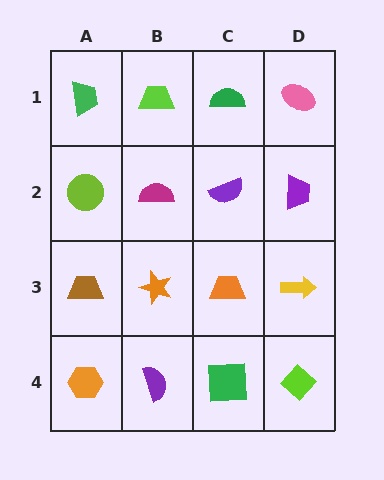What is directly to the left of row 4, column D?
A green square.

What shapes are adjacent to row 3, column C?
A purple semicircle (row 2, column C), a green square (row 4, column C), an orange star (row 3, column B), a yellow arrow (row 3, column D).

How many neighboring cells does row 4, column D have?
2.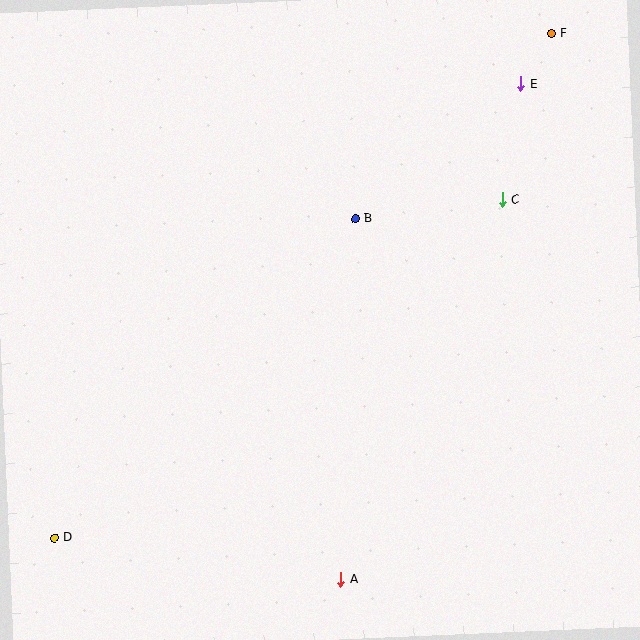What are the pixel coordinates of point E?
Point E is at (521, 84).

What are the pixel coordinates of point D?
Point D is at (54, 538).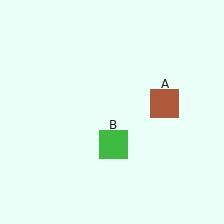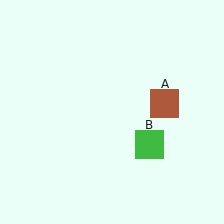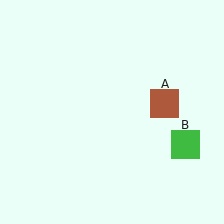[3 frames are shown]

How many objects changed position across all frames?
1 object changed position: green square (object B).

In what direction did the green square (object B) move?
The green square (object B) moved right.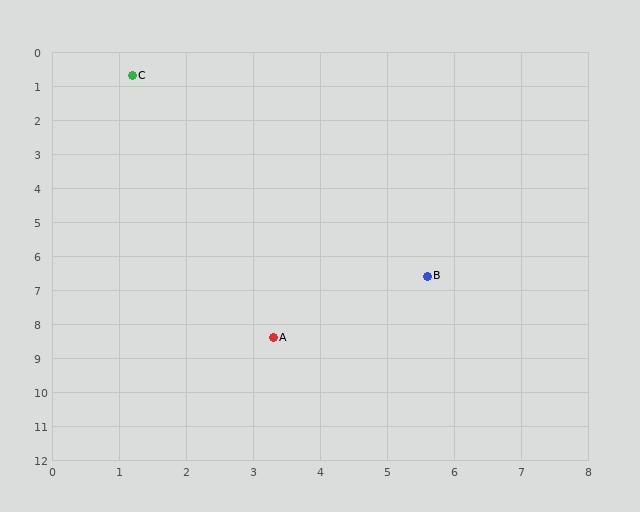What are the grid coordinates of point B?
Point B is at approximately (5.6, 6.6).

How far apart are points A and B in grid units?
Points A and B are about 2.9 grid units apart.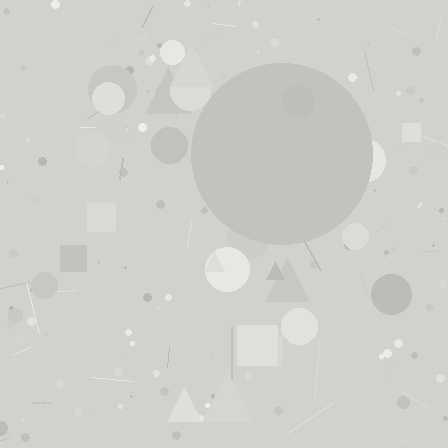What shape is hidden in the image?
A circle is hidden in the image.